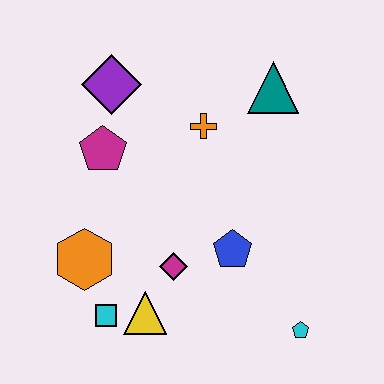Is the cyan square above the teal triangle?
No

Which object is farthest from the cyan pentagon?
The purple diamond is farthest from the cyan pentagon.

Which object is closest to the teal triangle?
The orange cross is closest to the teal triangle.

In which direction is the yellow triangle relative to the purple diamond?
The yellow triangle is below the purple diamond.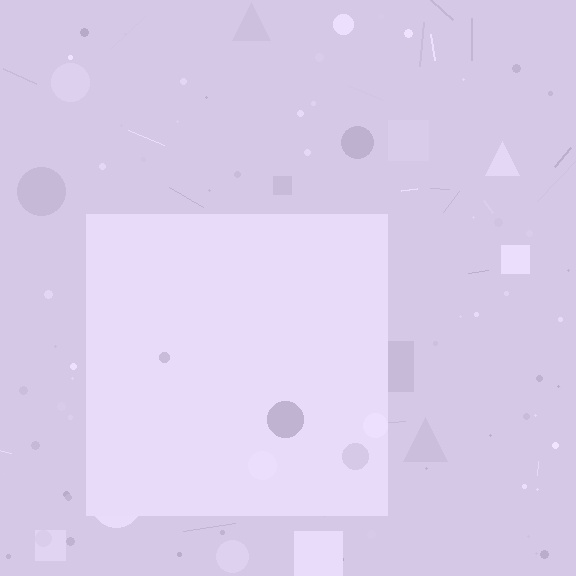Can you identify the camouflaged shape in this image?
The camouflaged shape is a square.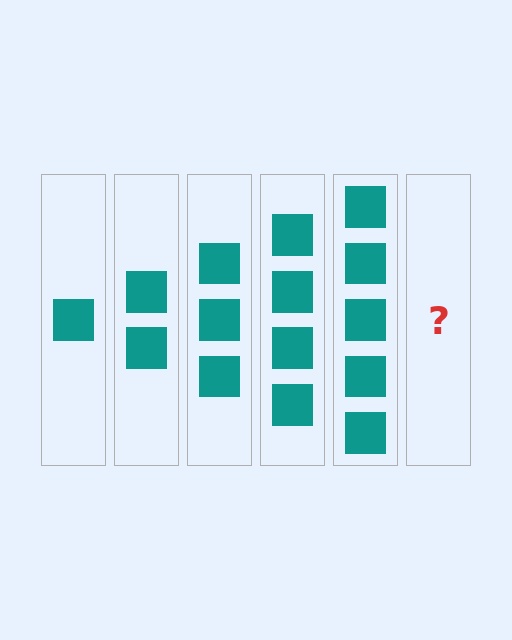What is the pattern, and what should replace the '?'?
The pattern is that each step adds one more square. The '?' should be 6 squares.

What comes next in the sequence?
The next element should be 6 squares.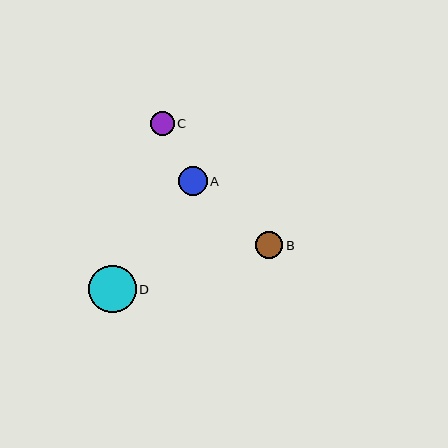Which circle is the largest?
Circle D is the largest with a size of approximately 47 pixels.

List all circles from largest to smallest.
From largest to smallest: D, A, B, C.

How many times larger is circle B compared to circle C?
Circle B is approximately 1.2 times the size of circle C.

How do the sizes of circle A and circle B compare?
Circle A and circle B are approximately the same size.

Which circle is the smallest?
Circle C is the smallest with a size of approximately 23 pixels.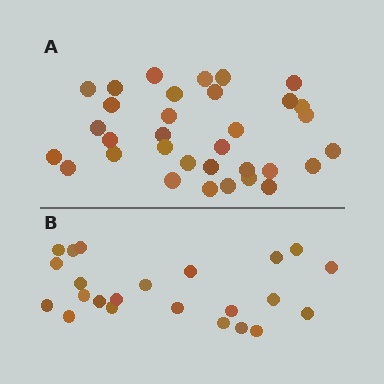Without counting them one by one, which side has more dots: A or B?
Region A (the top region) has more dots.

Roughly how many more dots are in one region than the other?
Region A has roughly 10 or so more dots than region B.